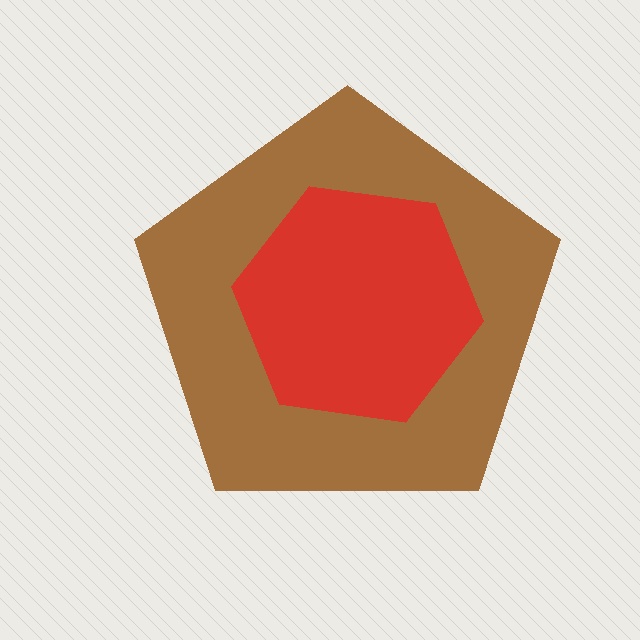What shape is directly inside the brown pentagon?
The red hexagon.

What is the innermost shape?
The red hexagon.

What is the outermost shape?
The brown pentagon.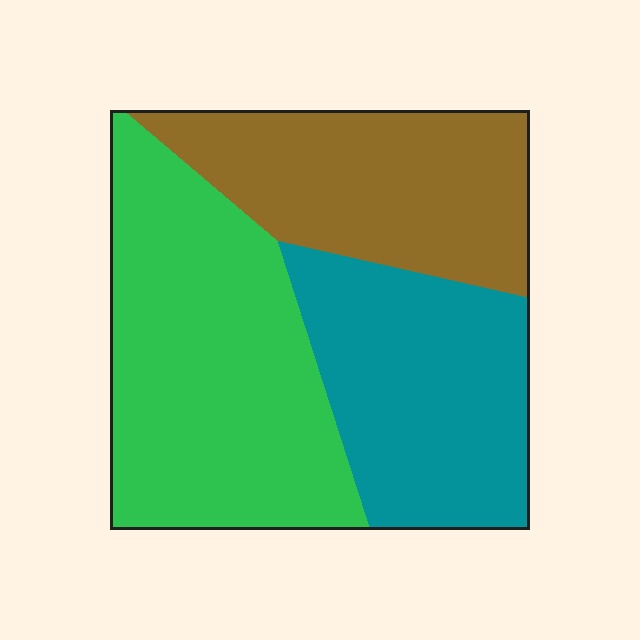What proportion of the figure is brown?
Brown covers about 30% of the figure.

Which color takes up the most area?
Green, at roughly 40%.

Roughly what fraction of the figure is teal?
Teal covers roughly 30% of the figure.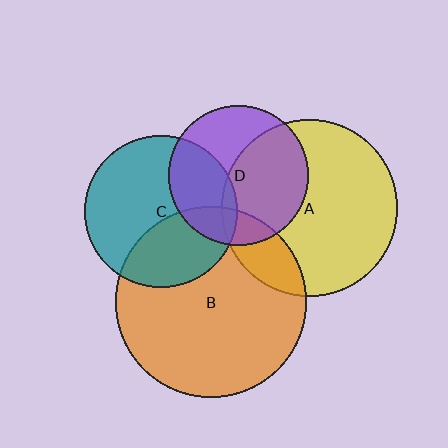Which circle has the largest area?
Circle B (orange).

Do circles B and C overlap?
Yes.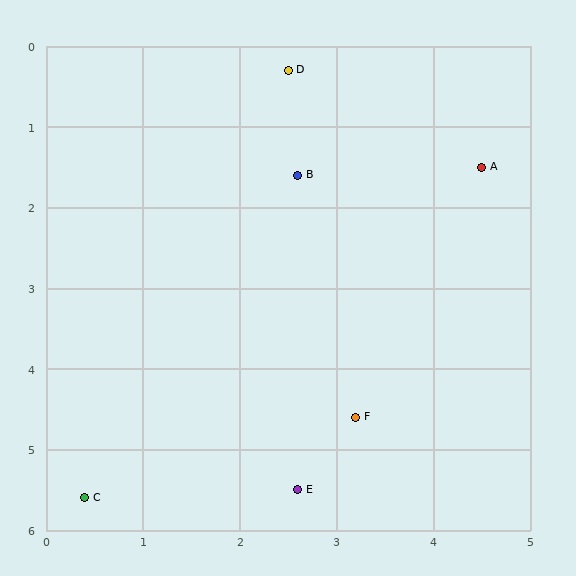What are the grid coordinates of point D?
Point D is at approximately (2.5, 0.3).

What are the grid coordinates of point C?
Point C is at approximately (0.4, 5.6).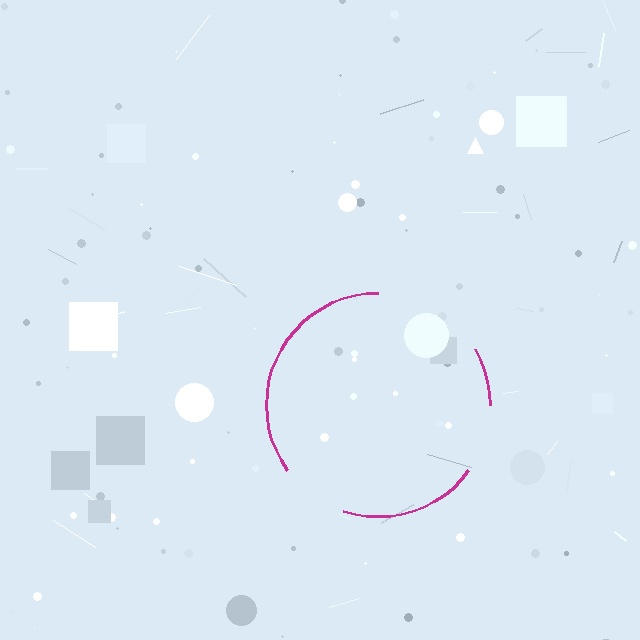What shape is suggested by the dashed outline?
The dashed outline suggests a circle.